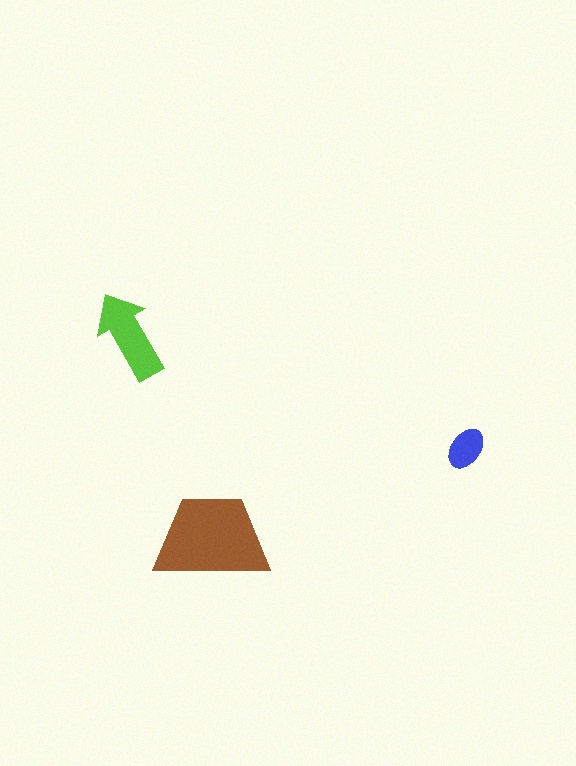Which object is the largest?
The brown trapezoid.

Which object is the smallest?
The blue ellipse.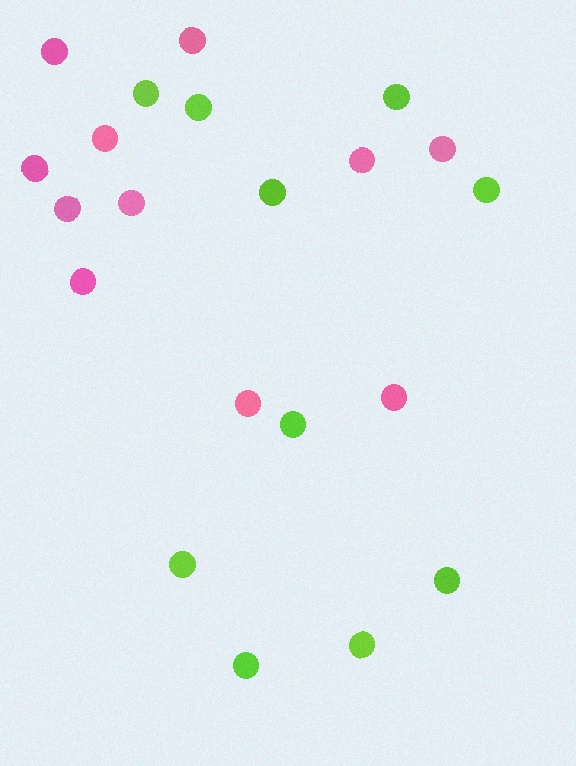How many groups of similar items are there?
There are 2 groups: one group of pink circles (11) and one group of lime circles (10).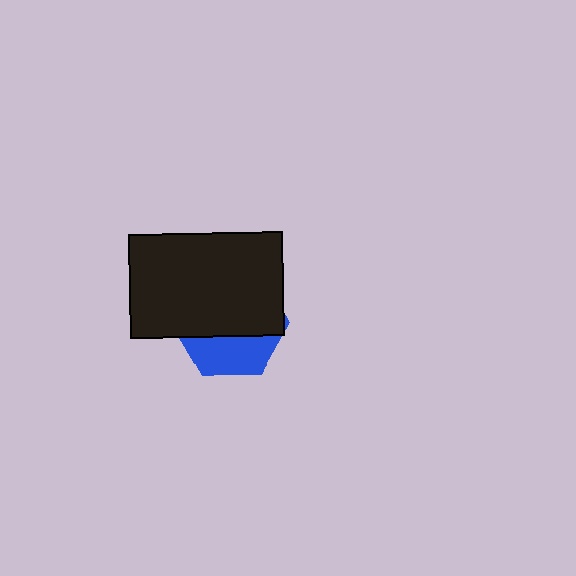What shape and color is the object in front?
The object in front is a black rectangle.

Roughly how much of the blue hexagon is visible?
A small part of it is visible (roughly 35%).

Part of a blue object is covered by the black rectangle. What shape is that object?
It is a hexagon.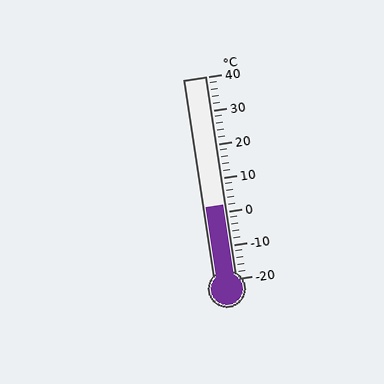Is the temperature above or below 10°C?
The temperature is below 10°C.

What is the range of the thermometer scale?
The thermometer scale ranges from -20°C to 40°C.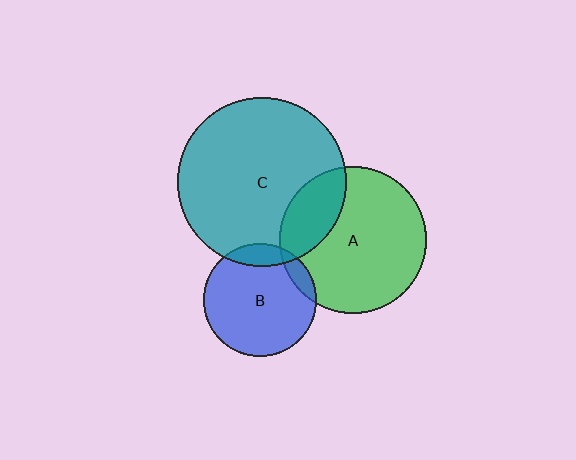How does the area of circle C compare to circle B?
Approximately 2.2 times.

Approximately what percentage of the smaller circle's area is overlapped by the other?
Approximately 10%.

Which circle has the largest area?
Circle C (teal).